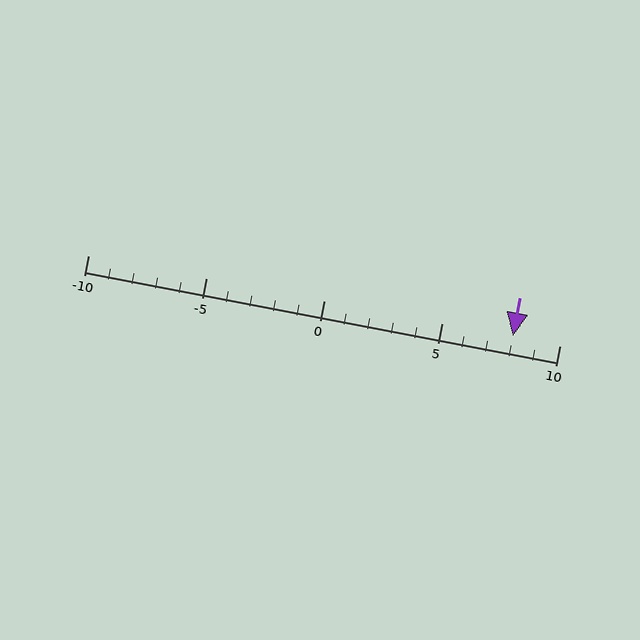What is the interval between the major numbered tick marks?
The major tick marks are spaced 5 units apart.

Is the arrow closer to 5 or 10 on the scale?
The arrow is closer to 10.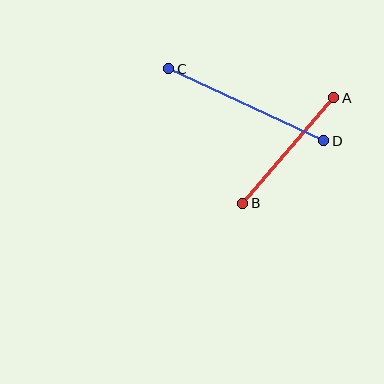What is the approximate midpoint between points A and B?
The midpoint is at approximately (288, 151) pixels.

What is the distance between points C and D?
The distance is approximately 171 pixels.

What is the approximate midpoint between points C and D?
The midpoint is at approximately (246, 105) pixels.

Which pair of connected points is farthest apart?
Points C and D are farthest apart.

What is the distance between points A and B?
The distance is approximately 139 pixels.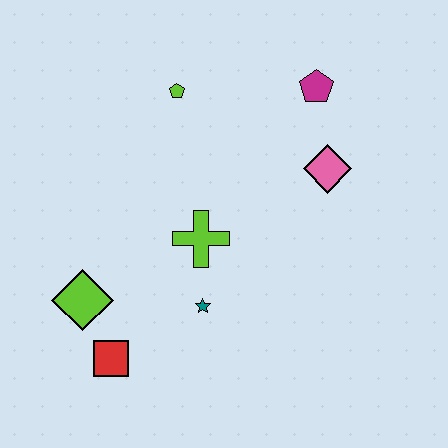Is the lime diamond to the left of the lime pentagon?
Yes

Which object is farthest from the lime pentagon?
The red square is farthest from the lime pentagon.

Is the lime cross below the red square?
No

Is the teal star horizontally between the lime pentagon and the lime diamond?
No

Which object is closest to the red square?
The lime diamond is closest to the red square.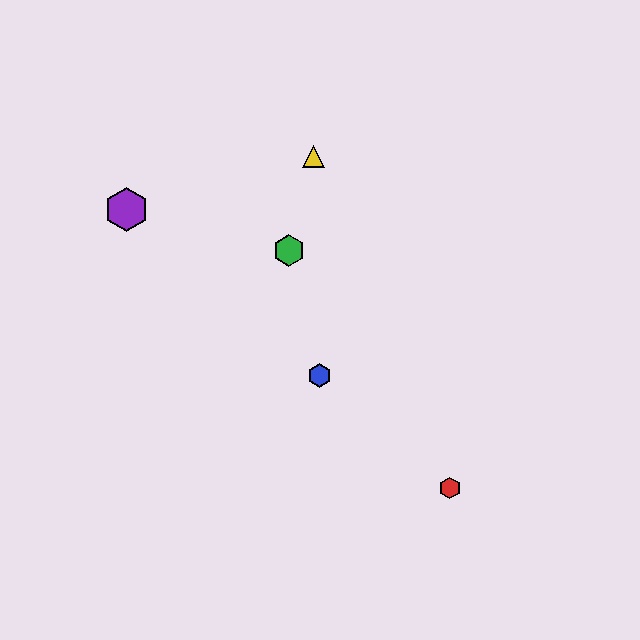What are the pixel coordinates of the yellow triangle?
The yellow triangle is at (313, 157).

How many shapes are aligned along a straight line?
3 shapes (the red hexagon, the blue hexagon, the purple hexagon) are aligned along a straight line.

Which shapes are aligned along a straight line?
The red hexagon, the blue hexagon, the purple hexagon are aligned along a straight line.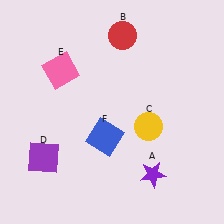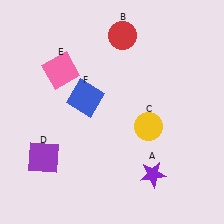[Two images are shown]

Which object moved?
The blue square (F) moved up.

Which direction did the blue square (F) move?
The blue square (F) moved up.